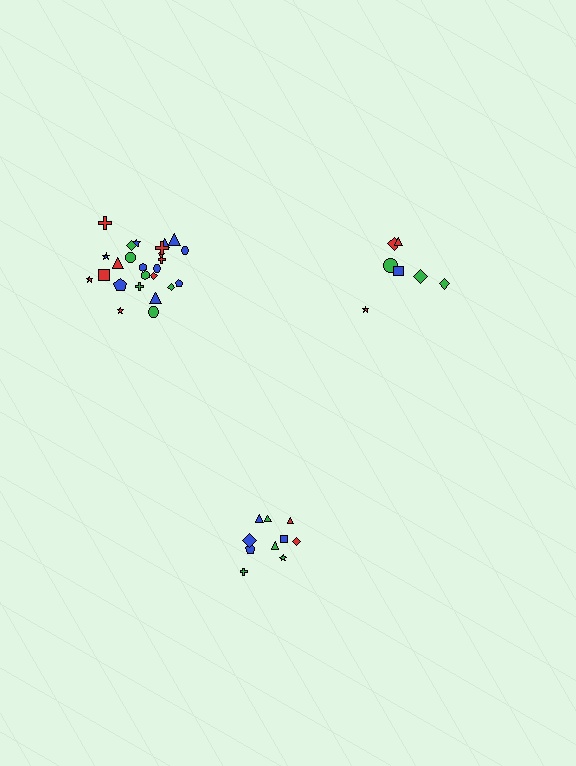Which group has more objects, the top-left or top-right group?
The top-left group.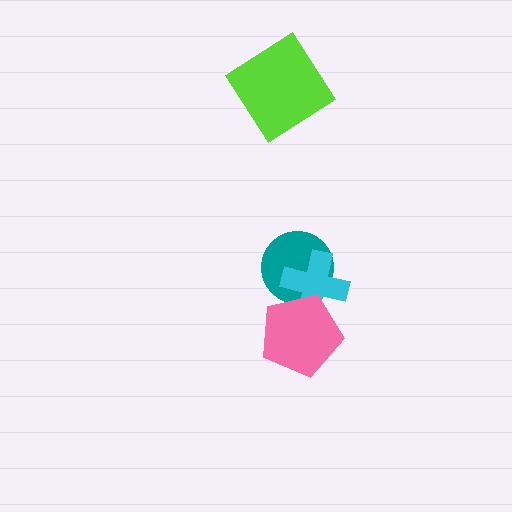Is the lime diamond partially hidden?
No, no other shape covers it.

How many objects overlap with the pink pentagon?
2 objects overlap with the pink pentagon.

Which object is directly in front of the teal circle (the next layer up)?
The cyan cross is directly in front of the teal circle.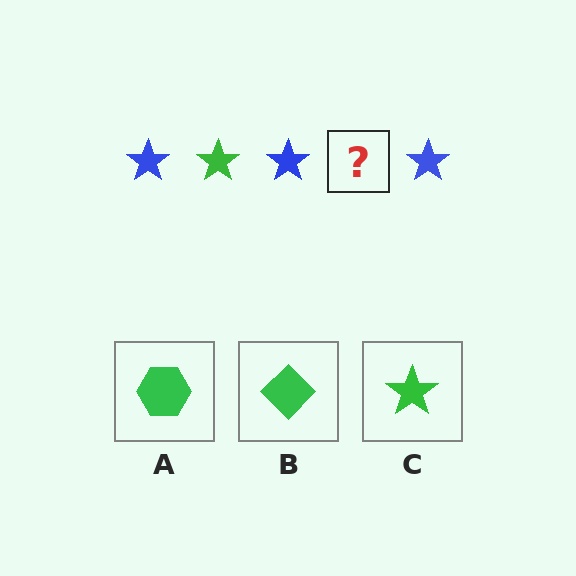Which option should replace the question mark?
Option C.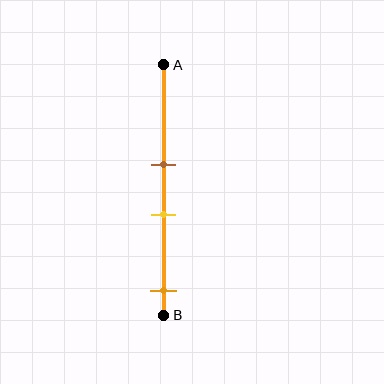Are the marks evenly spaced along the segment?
No, the marks are not evenly spaced.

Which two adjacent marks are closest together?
The brown and yellow marks are the closest adjacent pair.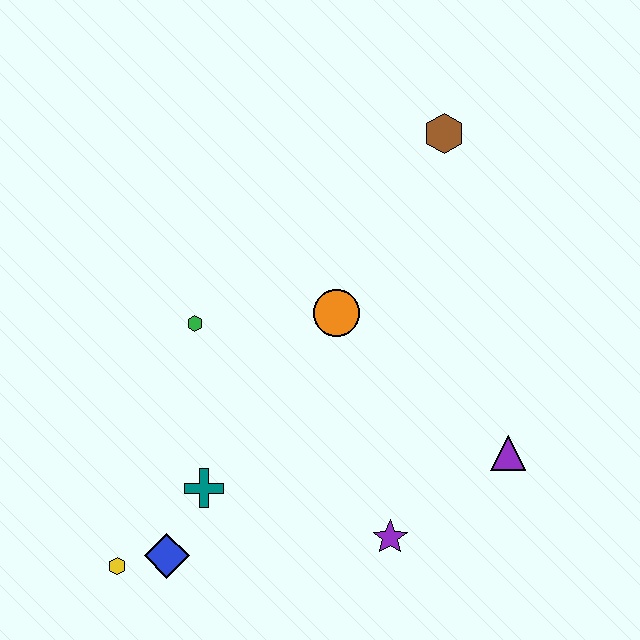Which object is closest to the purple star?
The purple triangle is closest to the purple star.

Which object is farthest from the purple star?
The brown hexagon is farthest from the purple star.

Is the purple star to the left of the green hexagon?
No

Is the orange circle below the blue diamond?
No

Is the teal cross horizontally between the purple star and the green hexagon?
Yes